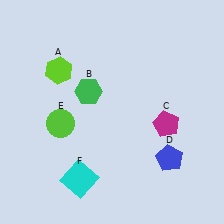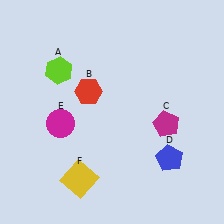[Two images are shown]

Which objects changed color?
B changed from green to red. E changed from lime to magenta. F changed from cyan to yellow.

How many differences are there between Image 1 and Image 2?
There are 3 differences between the two images.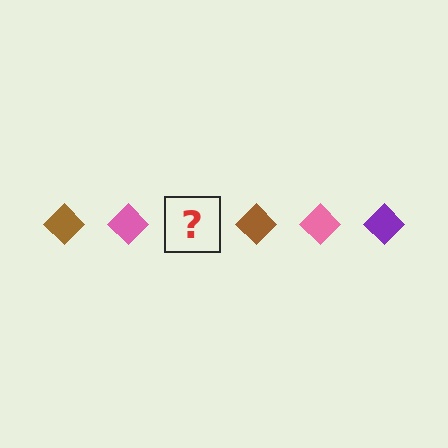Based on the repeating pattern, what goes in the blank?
The blank should be a purple diamond.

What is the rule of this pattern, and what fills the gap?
The rule is that the pattern cycles through brown, pink, purple diamonds. The gap should be filled with a purple diamond.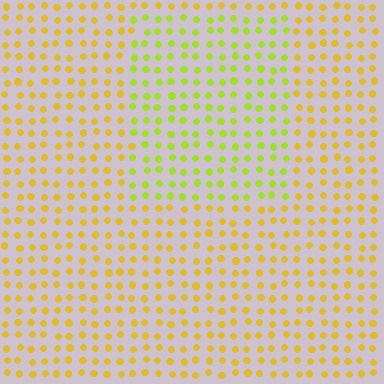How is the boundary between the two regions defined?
The boundary is defined purely by a slight shift in hue (about 33 degrees). Spacing, size, and orientation are identical on both sides.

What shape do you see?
I see a rectangle.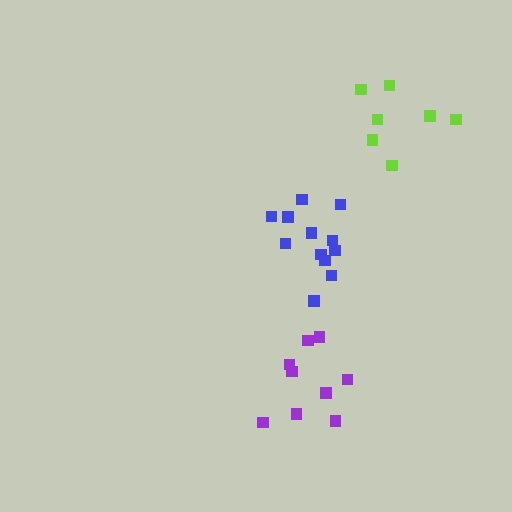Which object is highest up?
The lime cluster is topmost.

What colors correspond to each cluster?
The clusters are colored: blue, lime, purple.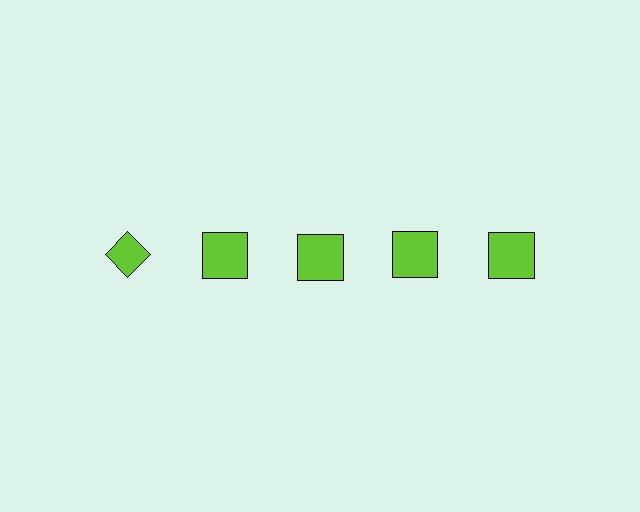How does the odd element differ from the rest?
It has a different shape: diamond instead of square.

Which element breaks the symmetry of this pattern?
The lime diamond in the top row, leftmost column breaks the symmetry. All other shapes are lime squares.